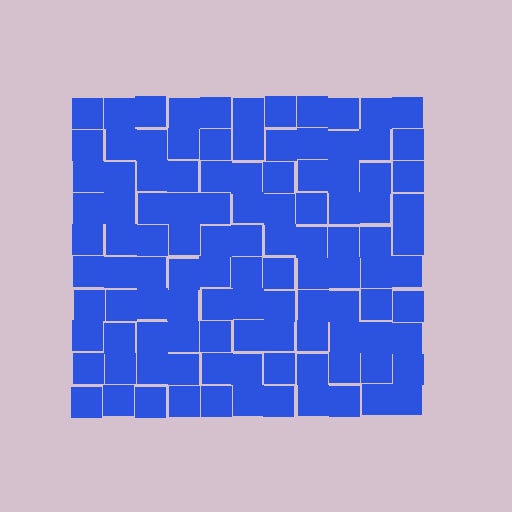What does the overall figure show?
The overall figure shows a square.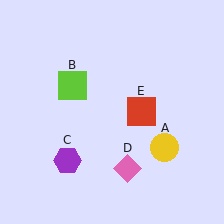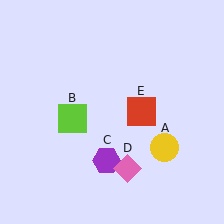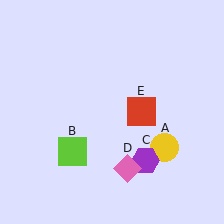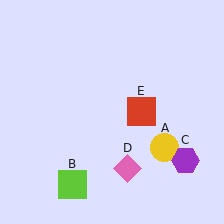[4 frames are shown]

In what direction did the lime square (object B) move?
The lime square (object B) moved down.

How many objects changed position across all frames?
2 objects changed position: lime square (object B), purple hexagon (object C).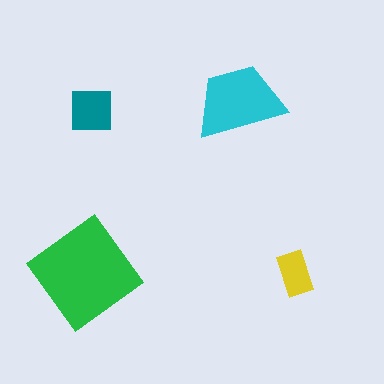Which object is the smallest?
The yellow rectangle.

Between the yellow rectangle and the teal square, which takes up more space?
The teal square.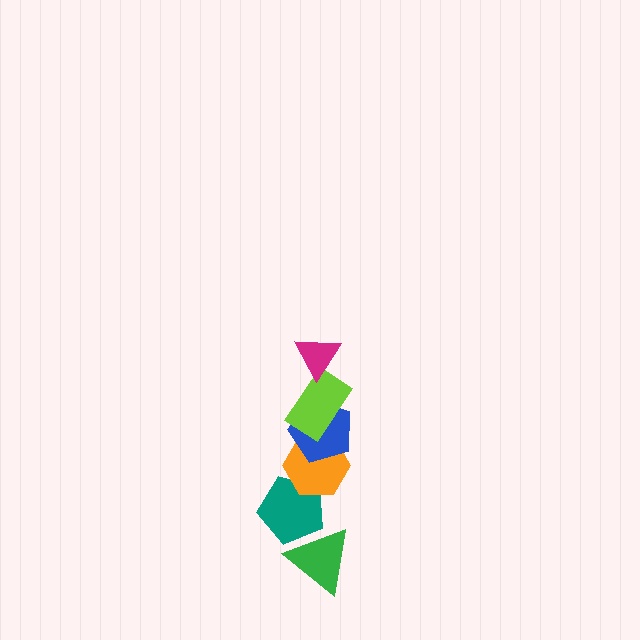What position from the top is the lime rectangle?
The lime rectangle is 2nd from the top.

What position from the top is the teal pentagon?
The teal pentagon is 5th from the top.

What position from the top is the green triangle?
The green triangle is 6th from the top.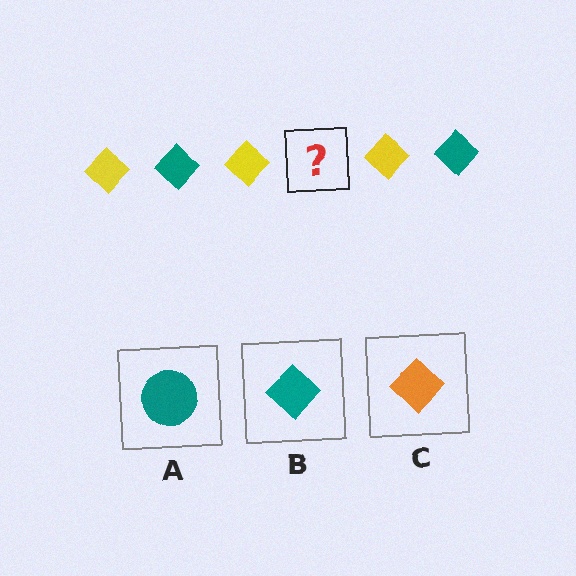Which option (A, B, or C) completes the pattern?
B.